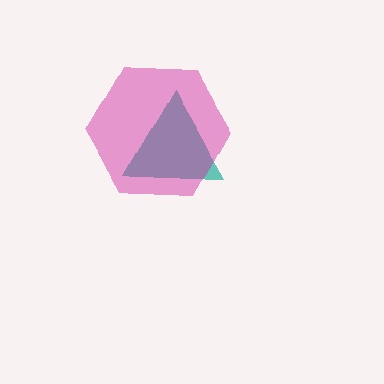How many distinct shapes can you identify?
There are 2 distinct shapes: a teal triangle, a magenta hexagon.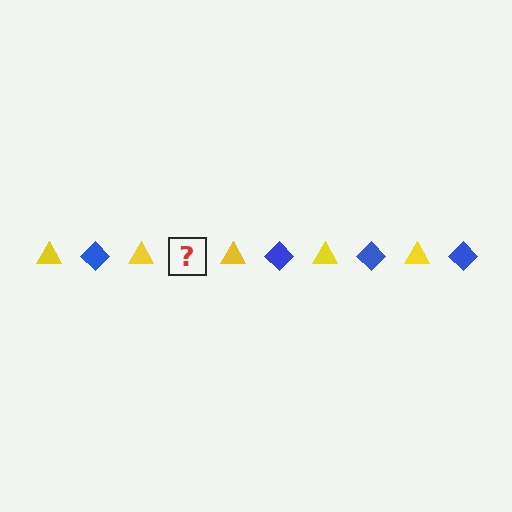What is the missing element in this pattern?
The missing element is a blue diamond.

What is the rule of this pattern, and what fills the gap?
The rule is that the pattern alternates between yellow triangle and blue diamond. The gap should be filled with a blue diamond.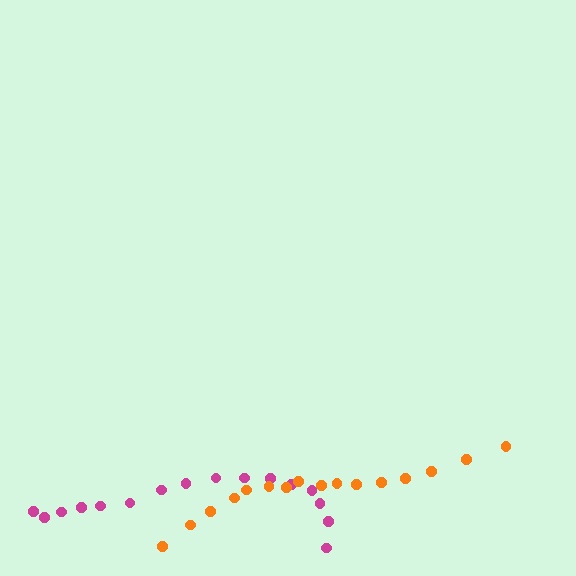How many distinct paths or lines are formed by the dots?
There are 2 distinct paths.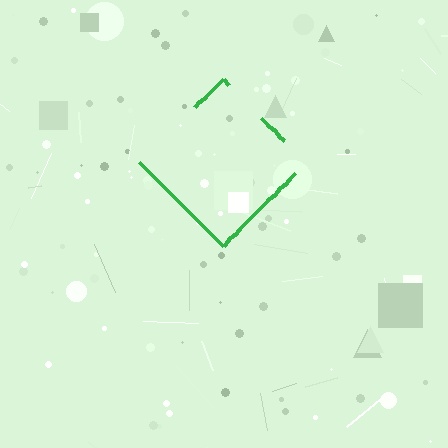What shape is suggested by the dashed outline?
The dashed outline suggests a diamond.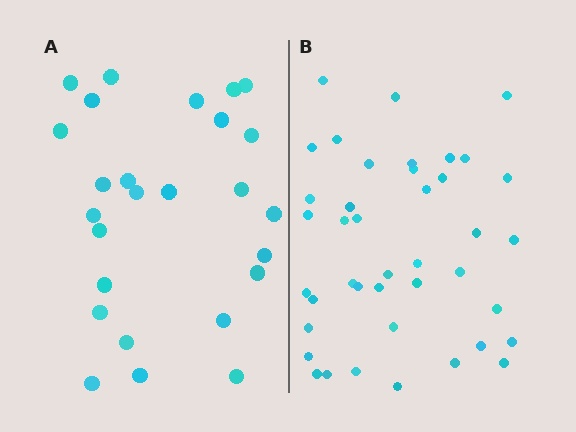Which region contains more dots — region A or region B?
Region B (the right region) has more dots.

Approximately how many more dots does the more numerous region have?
Region B has approximately 15 more dots than region A.